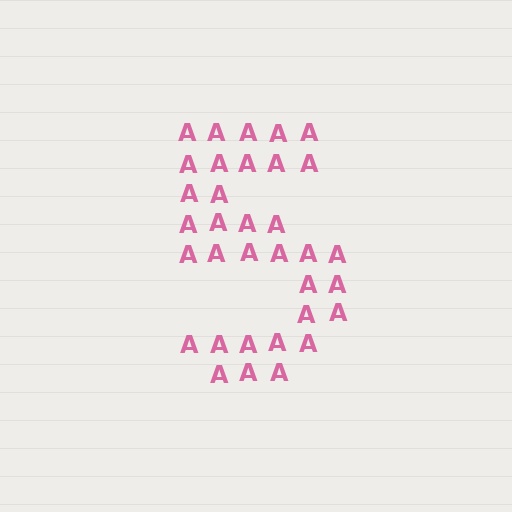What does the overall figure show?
The overall figure shows the digit 5.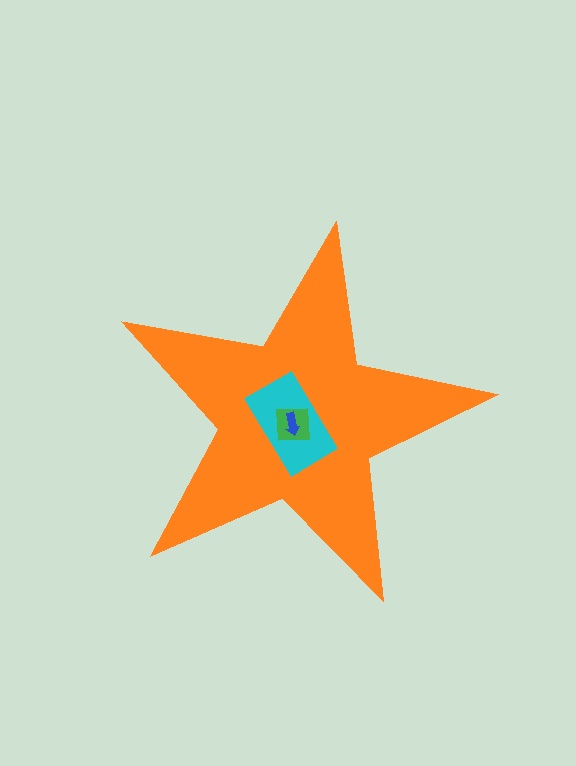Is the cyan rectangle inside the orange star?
Yes.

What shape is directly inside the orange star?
The cyan rectangle.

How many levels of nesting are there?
4.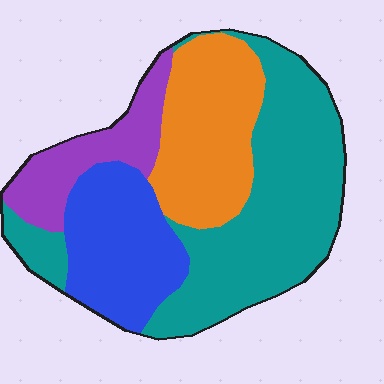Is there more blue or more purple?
Blue.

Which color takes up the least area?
Purple, at roughly 15%.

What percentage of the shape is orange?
Orange takes up about one quarter (1/4) of the shape.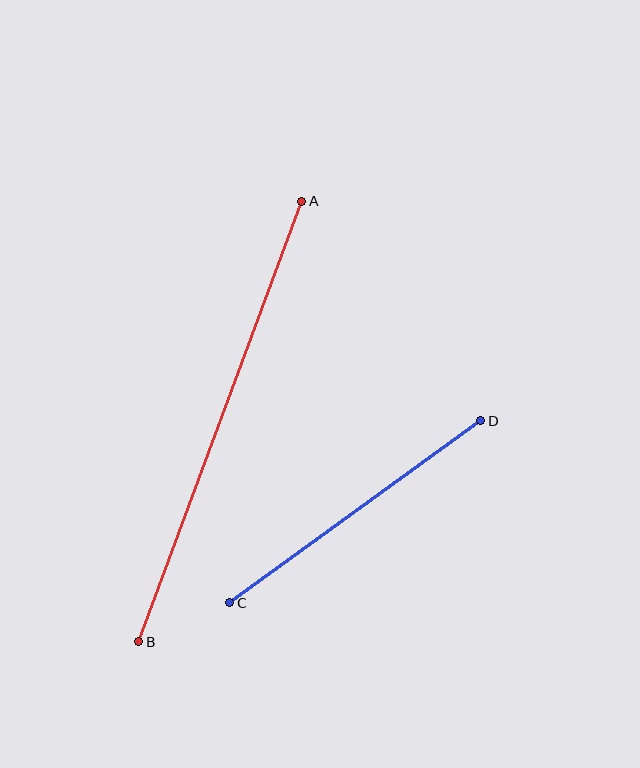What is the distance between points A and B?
The distance is approximately 470 pixels.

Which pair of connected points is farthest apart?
Points A and B are farthest apart.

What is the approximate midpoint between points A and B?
The midpoint is at approximately (220, 421) pixels.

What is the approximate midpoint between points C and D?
The midpoint is at approximately (355, 512) pixels.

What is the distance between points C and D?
The distance is approximately 310 pixels.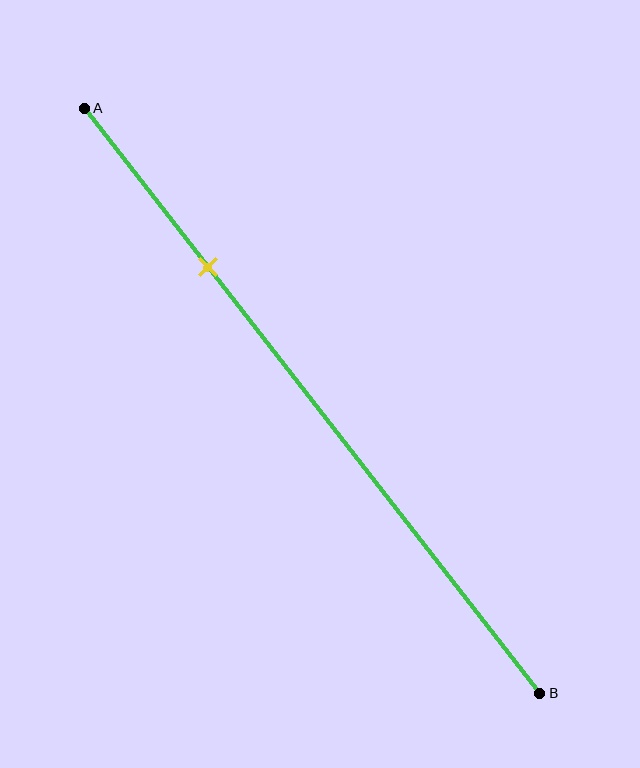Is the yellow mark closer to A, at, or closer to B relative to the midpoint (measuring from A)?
The yellow mark is closer to point A than the midpoint of segment AB.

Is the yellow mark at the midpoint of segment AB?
No, the mark is at about 25% from A, not at the 50% midpoint.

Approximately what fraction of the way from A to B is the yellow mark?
The yellow mark is approximately 25% of the way from A to B.